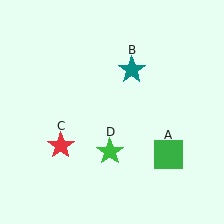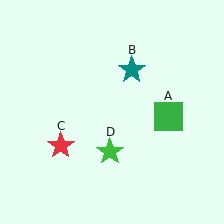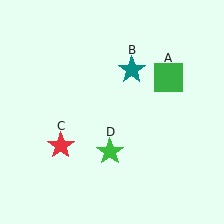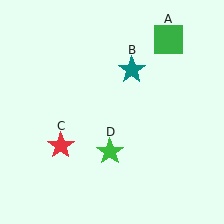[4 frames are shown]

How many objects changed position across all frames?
1 object changed position: green square (object A).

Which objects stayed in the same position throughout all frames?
Teal star (object B) and red star (object C) and green star (object D) remained stationary.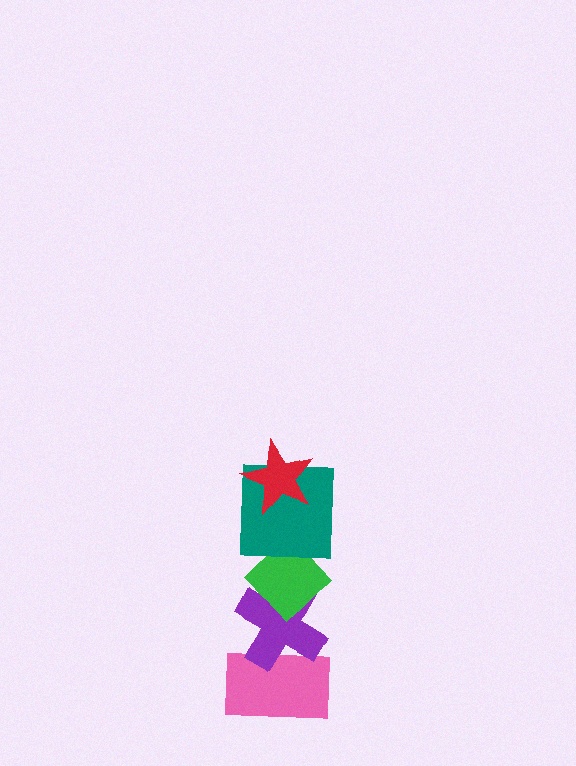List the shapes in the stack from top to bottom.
From top to bottom: the red star, the teal square, the green diamond, the purple cross, the pink rectangle.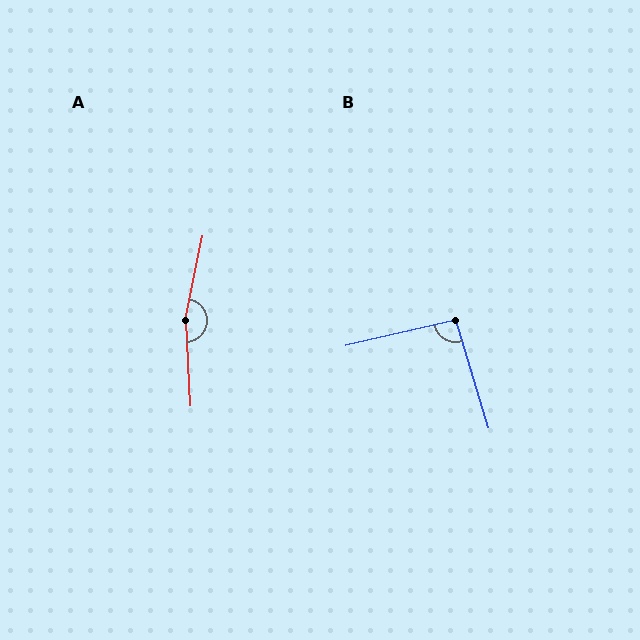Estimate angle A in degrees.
Approximately 165 degrees.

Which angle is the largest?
A, at approximately 165 degrees.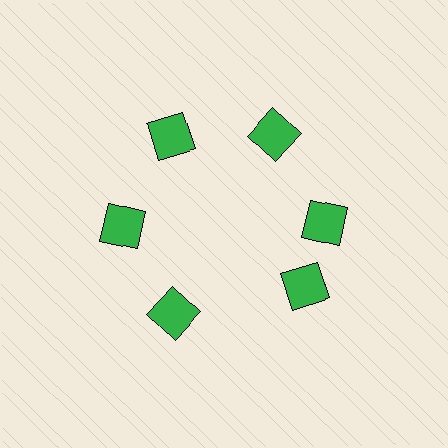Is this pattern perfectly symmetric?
No. The 6 green squares are arranged in a ring, but one element near the 5 o'clock position is rotated out of alignment along the ring, breaking the 6-fold rotational symmetry.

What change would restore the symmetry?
The symmetry would be restored by rotating it back into even spacing with its neighbors so that all 6 squares sit at equal angles and equal distance from the center.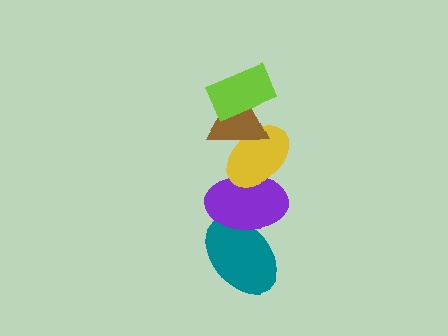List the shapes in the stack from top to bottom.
From top to bottom: the lime rectangle, the brown triangle, the yellow ellipse, the purple ellipse, the teal ellipse.